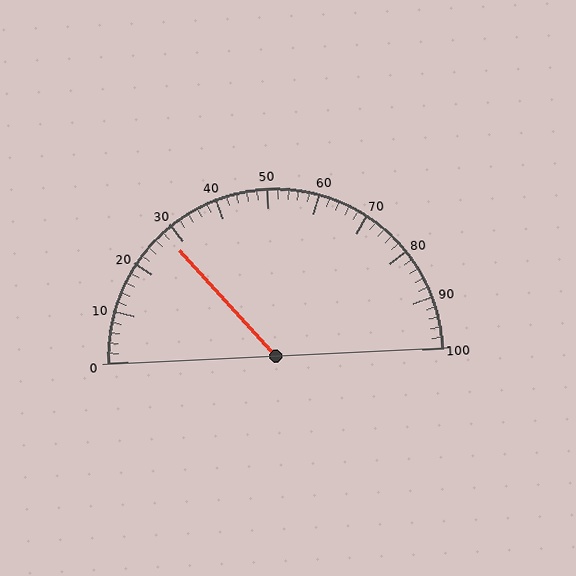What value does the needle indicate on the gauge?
The needle indicates approximately 28.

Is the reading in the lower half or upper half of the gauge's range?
The reading is in the lower half of the range (0 to 100).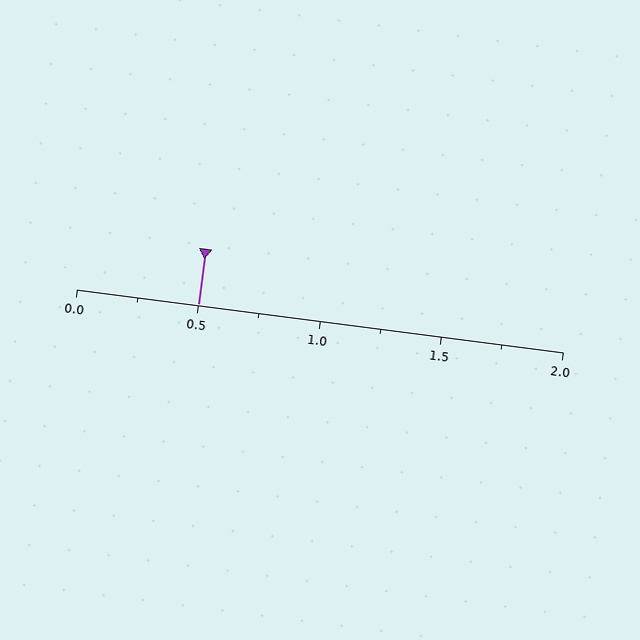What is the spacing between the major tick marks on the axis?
The major ticks are spaced 0.5 apart.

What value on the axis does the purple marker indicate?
The marker indicates approximately 0.5.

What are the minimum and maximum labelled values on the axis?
The axis runs from 0.0 to 2.0.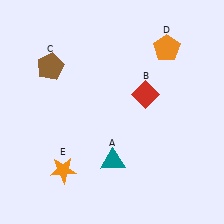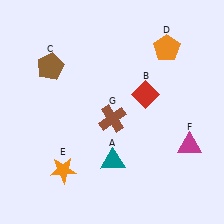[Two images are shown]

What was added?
A magenta triangle (F), a brown cross (G) were added in Image 2.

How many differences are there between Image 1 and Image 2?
There are 2 differences between the two images.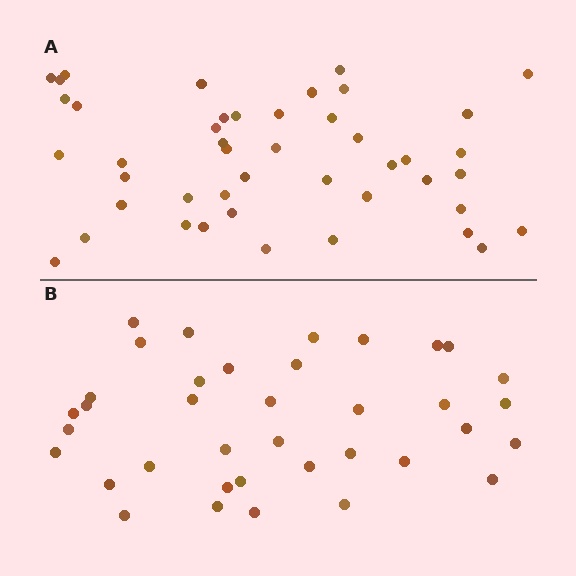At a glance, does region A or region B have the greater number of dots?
Region A (the top region) has more dots.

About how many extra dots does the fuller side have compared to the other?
Region A has roughly 8 or so more dots than region B.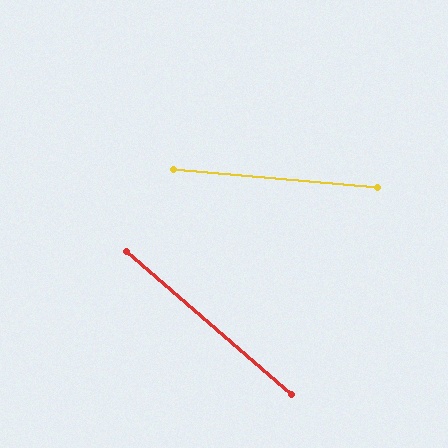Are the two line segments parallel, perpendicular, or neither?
Neither parallel nor perpendicular — they differ by about 36°.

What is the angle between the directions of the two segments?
Approximately 36 degrees.